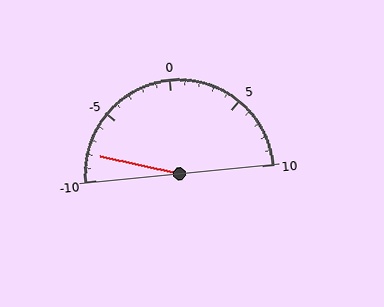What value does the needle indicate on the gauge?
The needle indicates approximately -8.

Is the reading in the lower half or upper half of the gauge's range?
The reading is in the lower half of the range (-10 to 10).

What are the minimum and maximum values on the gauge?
The gauge ranges from -10 to 10.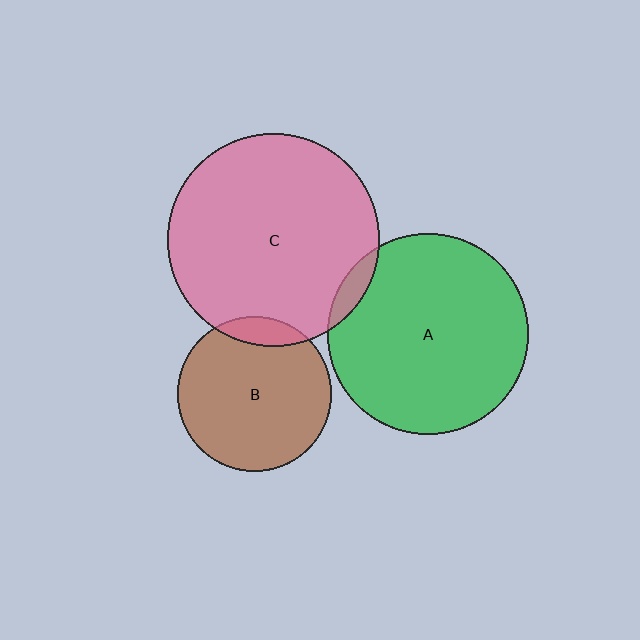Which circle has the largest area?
Circle C (pink).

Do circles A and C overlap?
Yes.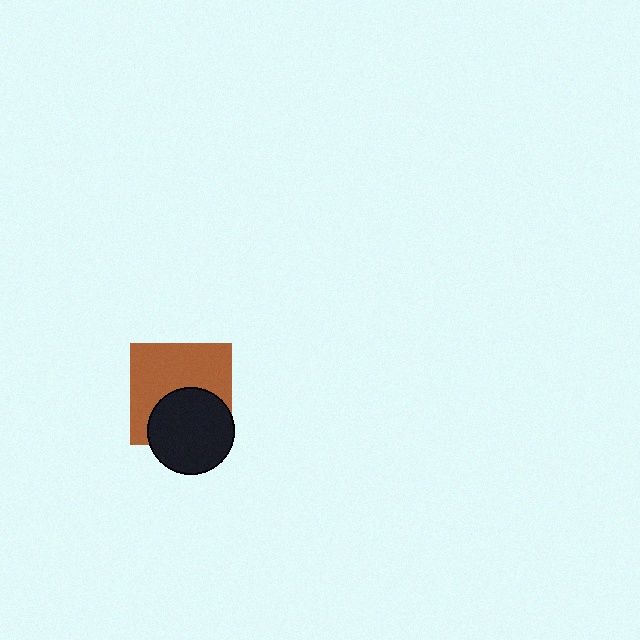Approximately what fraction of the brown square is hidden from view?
Roughly 40% of the brown square is hidden behind the black circle.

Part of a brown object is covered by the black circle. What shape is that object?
It is a square.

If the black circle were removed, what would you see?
You would see the complete brown square.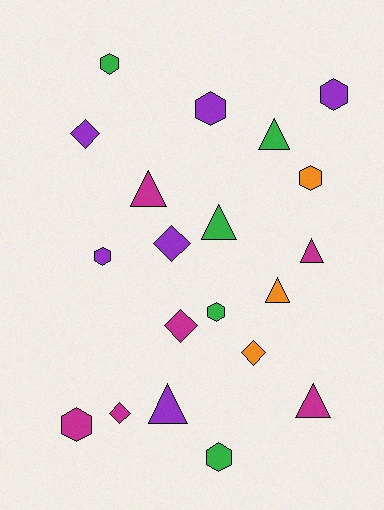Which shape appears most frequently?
Hexagon, with 8 objects.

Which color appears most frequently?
Purple, with 6 objects.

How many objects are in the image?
There are 20 objects.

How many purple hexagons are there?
There are 3 purple hexagons.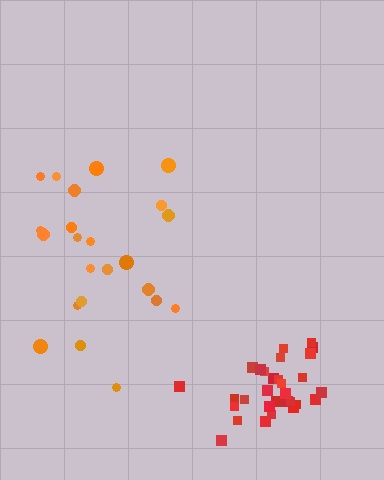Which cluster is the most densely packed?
Red.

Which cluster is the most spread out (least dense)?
Orange.